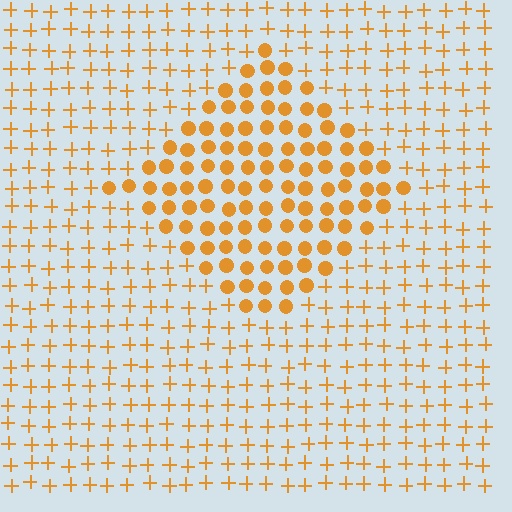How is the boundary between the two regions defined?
The boundary is defined by a change in element shape: circles inside vs. plus signs outside. All elements share the same color and spacing.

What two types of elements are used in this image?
The image uses circles inside the diamond region and plus signs outside it.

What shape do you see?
I see a diamond.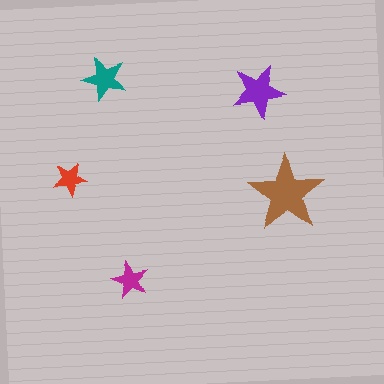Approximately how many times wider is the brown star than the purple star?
About 1.5 times wider.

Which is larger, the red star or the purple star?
The purple one.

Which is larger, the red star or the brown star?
The brown one.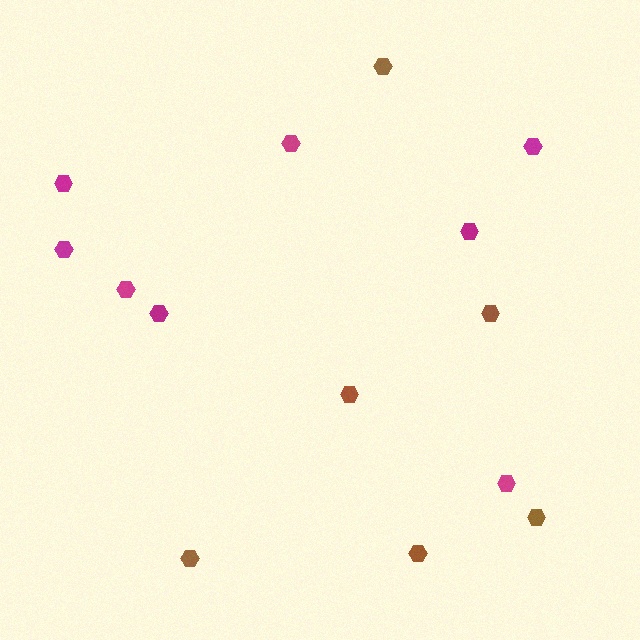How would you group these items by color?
There are 2 groups: one group of magenta hexagons (8) and one group of brown hexagons (6).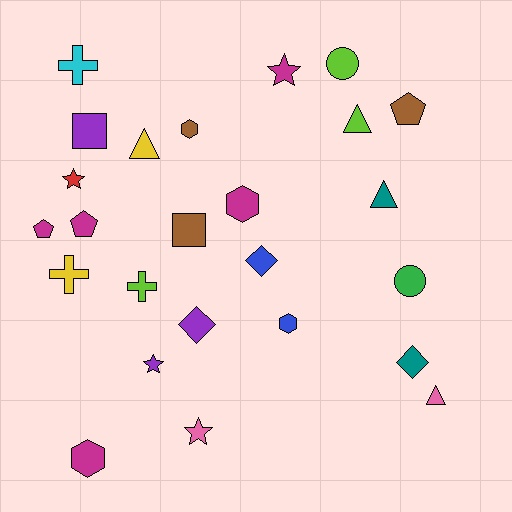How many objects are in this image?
There are 25 objects.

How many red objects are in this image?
There is 1 red object.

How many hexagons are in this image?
There are 4 hexagons.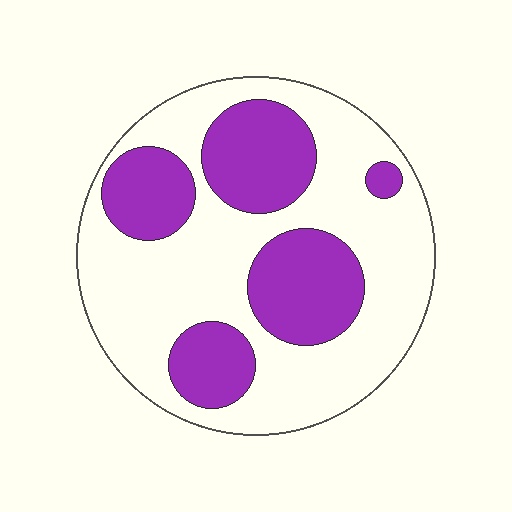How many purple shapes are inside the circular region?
5.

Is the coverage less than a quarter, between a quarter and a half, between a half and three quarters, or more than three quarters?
Between a quarter and a half.